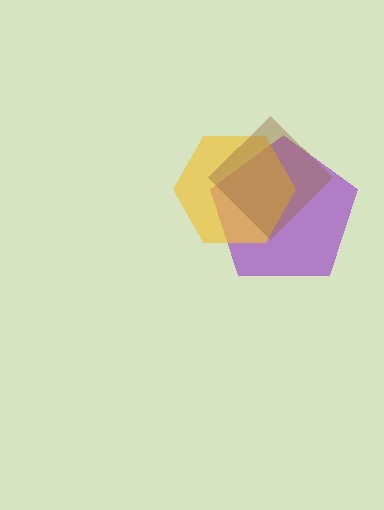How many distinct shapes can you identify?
There are 3 distinct shapes: a purple pentagon, a yellow hexagon, a brown diamond.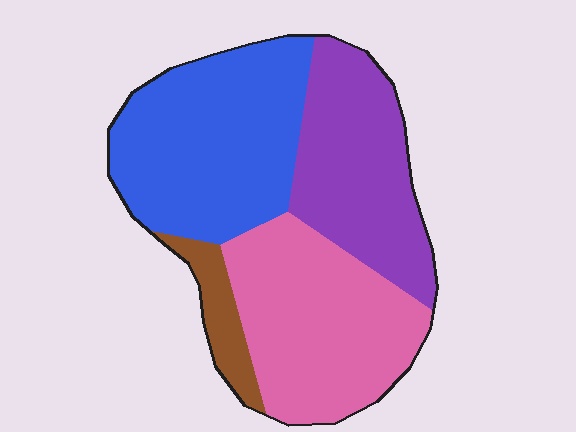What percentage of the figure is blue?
Blue takes up about one third (1/3) of the figure.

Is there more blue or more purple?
Blue.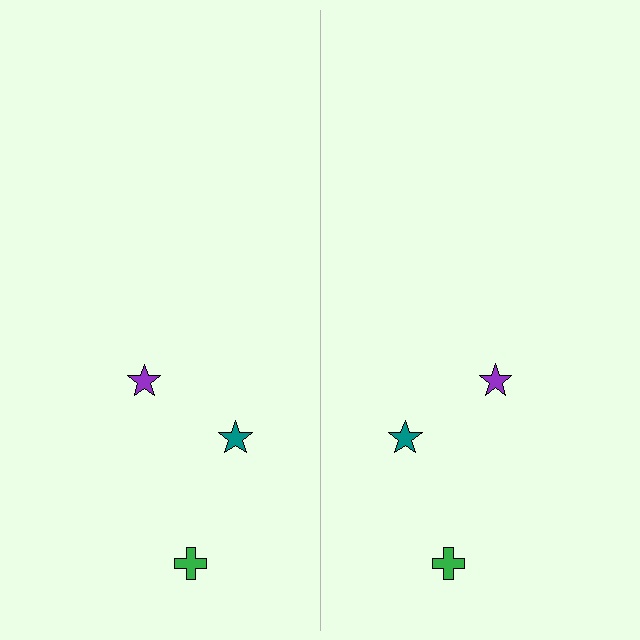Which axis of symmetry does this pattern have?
The pattern has a vertical axis of symmetry running through the center of the image.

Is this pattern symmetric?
Yes, this pattern has bilateral (reflection) symmetry.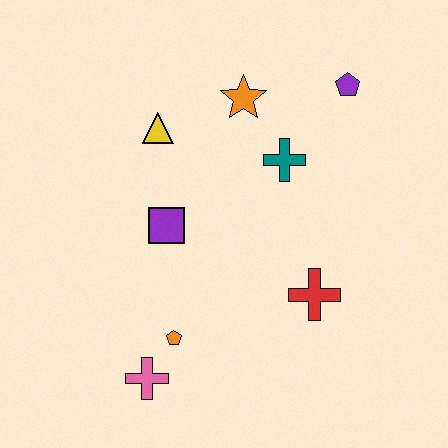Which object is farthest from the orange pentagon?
The purple pentagon is farthest from the orange pentagon.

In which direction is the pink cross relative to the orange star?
The pink cross is below the orange star.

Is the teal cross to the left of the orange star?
No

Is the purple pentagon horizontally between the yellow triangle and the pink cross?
No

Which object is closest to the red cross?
The teal cross is closest to the red cross.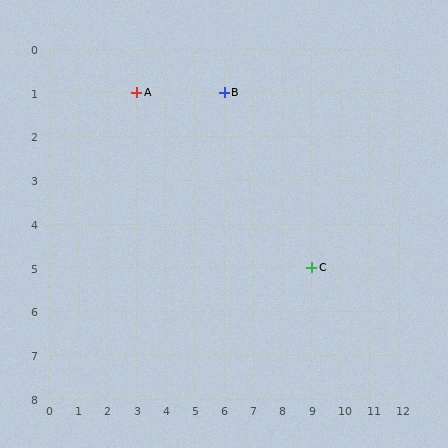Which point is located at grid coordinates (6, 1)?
Point B is at (6, 1).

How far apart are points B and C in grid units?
Points B and C are 3 columns and 4 rows apart (about 5.0 grid units diagonally).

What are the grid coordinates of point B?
Point B is at grid coordinates (6, 1).